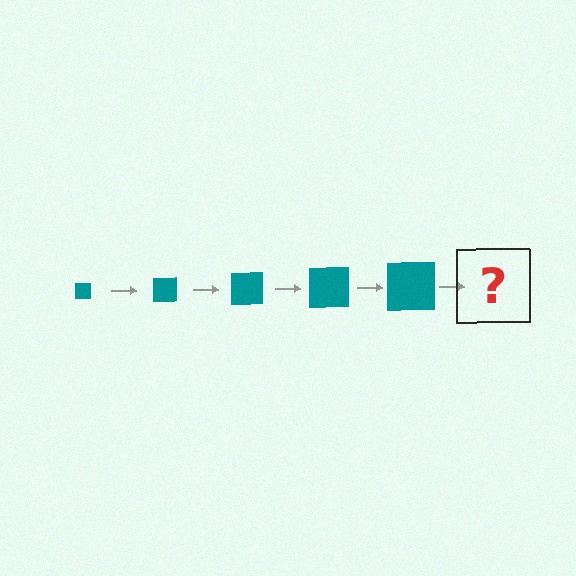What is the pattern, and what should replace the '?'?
The pattern is that the square gets progressively larger each step. The '?' should be a teal square, larger than the previous one.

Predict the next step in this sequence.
The next step is a teal square, larger than the previous one.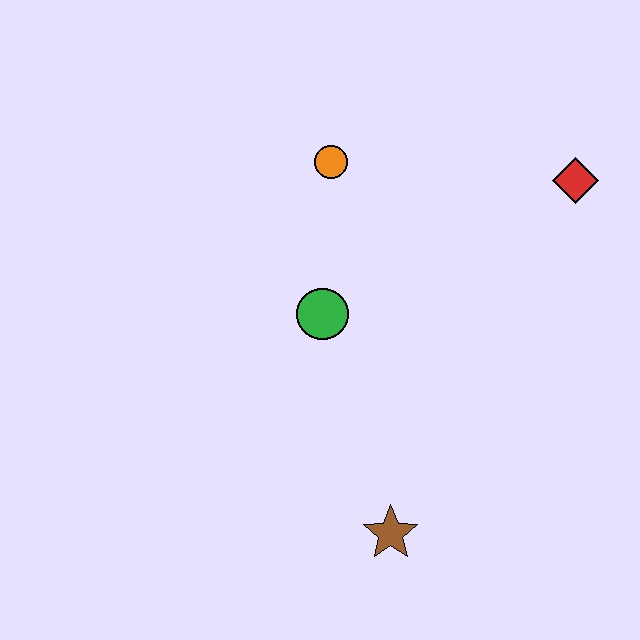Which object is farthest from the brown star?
The red diamond is farthest from the brown star.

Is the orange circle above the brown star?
Yes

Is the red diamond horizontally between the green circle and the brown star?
No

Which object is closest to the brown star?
The green circle is closest to the brown star.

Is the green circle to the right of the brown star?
No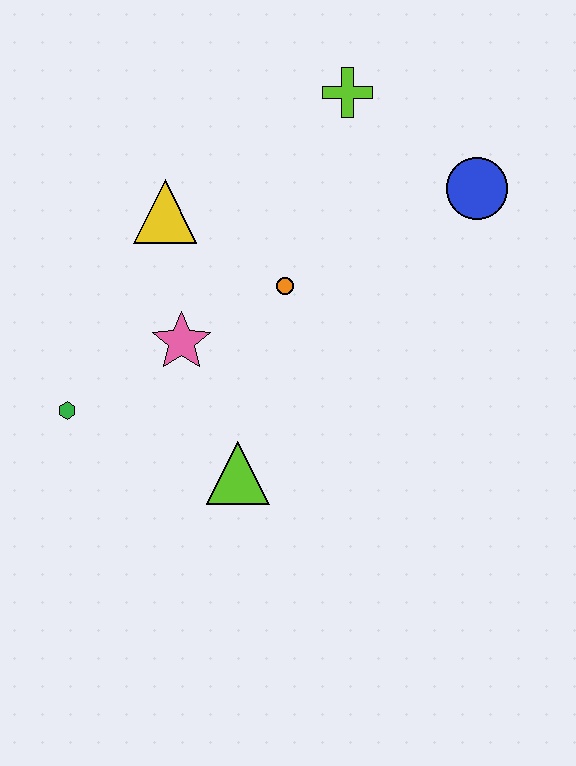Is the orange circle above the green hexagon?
Yes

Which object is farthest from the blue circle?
The green hexagon is farthest from the blue circle.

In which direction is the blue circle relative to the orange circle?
The blue circle is to the right of the orange circle.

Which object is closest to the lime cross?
The blue circle is closest to the lime cross.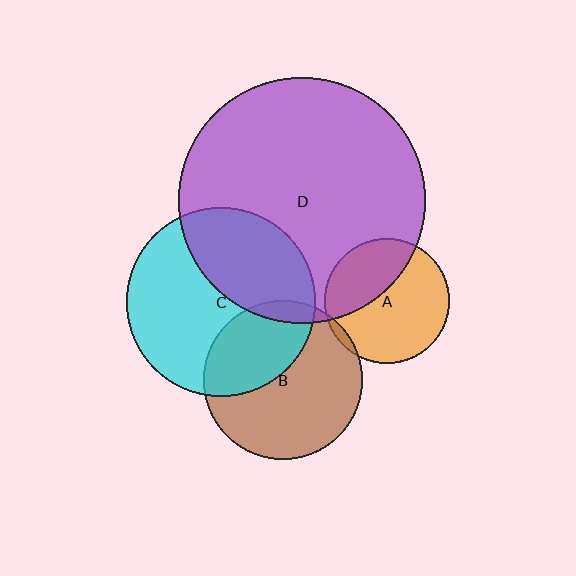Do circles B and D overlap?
Yes.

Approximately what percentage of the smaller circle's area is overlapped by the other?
Approximately 5%.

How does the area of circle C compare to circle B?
Approximately 1.4 times.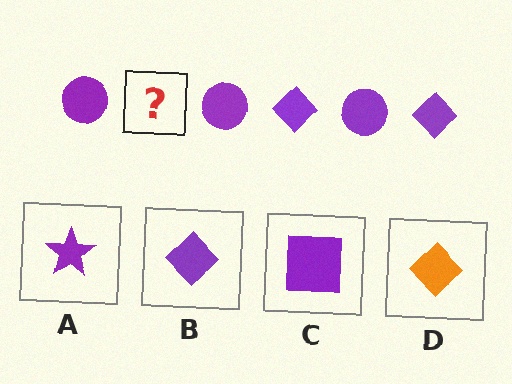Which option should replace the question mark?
Option B.